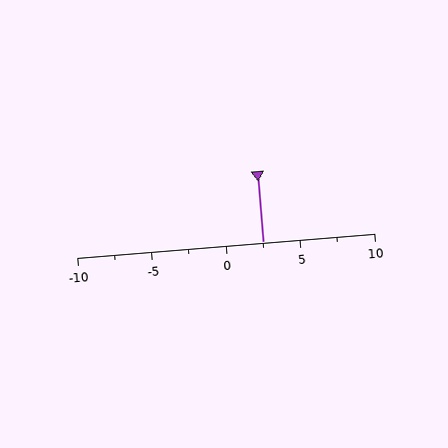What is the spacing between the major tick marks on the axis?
The major ticks are spaced 5 apart.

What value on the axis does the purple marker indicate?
The marker indicates approximately 2.5.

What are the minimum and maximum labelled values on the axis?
The axis runs from -10 to 10.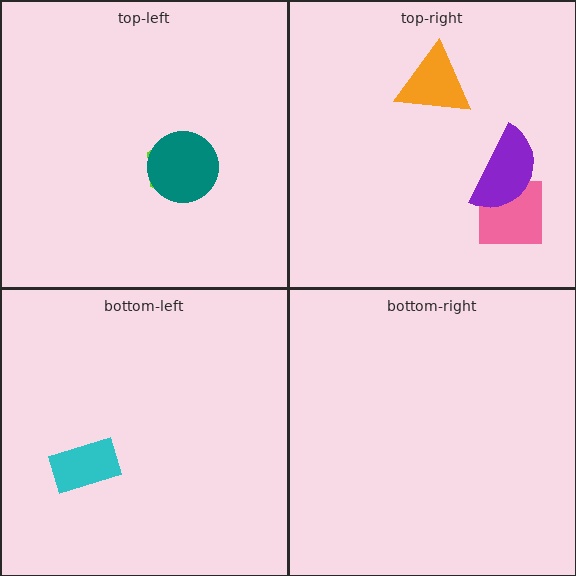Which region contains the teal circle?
The top-left region.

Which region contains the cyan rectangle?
The bottom-left region.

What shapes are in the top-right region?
The pink square, the orange triangle, the purple semicircle.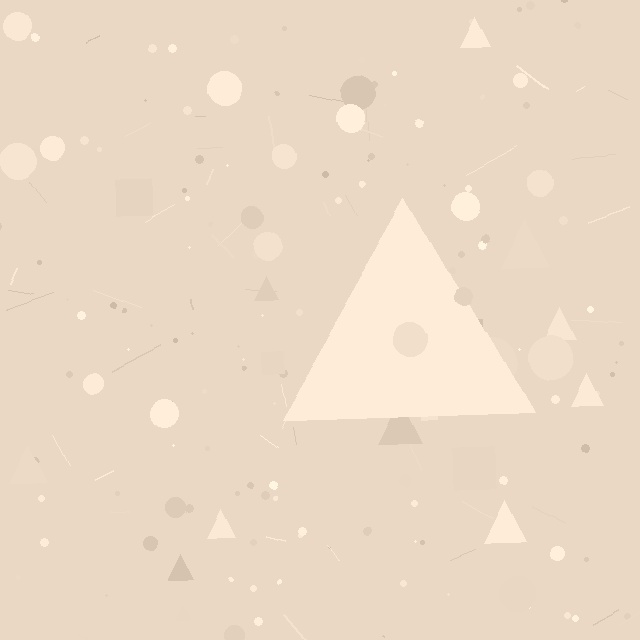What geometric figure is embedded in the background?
A triangle is embedded in the background.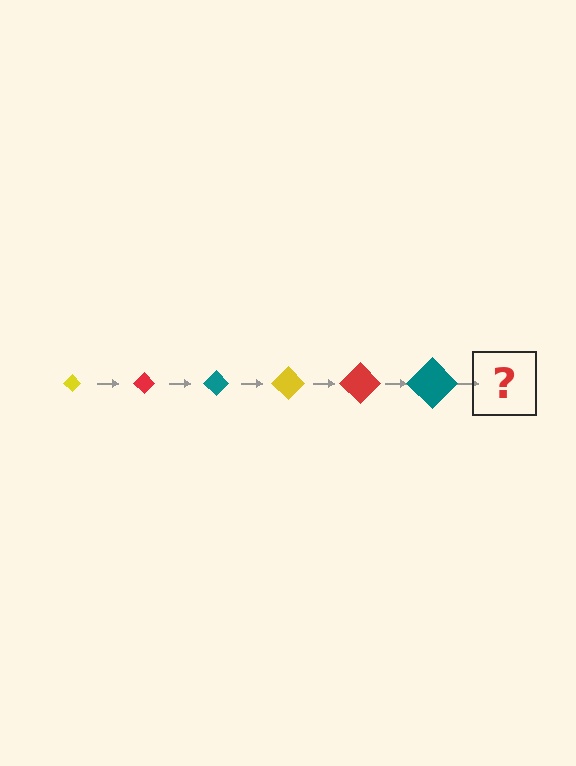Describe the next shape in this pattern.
It should be a yellow diamond, larger than the previous one.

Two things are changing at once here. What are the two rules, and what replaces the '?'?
The two rules are that the diamond grows larger each step and the color cycles through yellow, red, and teal. The '?' should be a yellow diamond, larger than the previous one.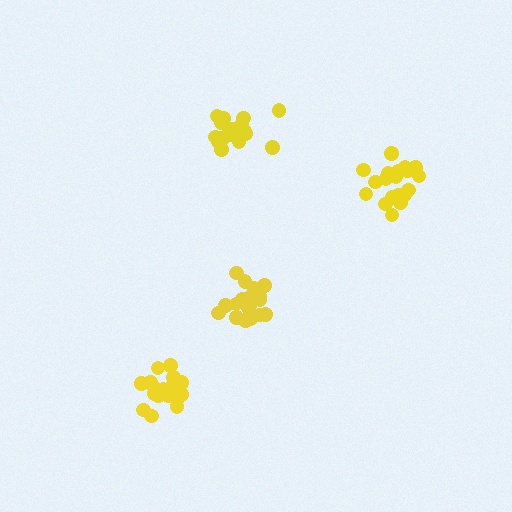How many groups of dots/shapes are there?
There are 4 groups.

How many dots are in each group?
Group 1: 17 dots, Group 2: 21 dots, Group 3: 20 dots, Group 4: 20 dots (78 total).